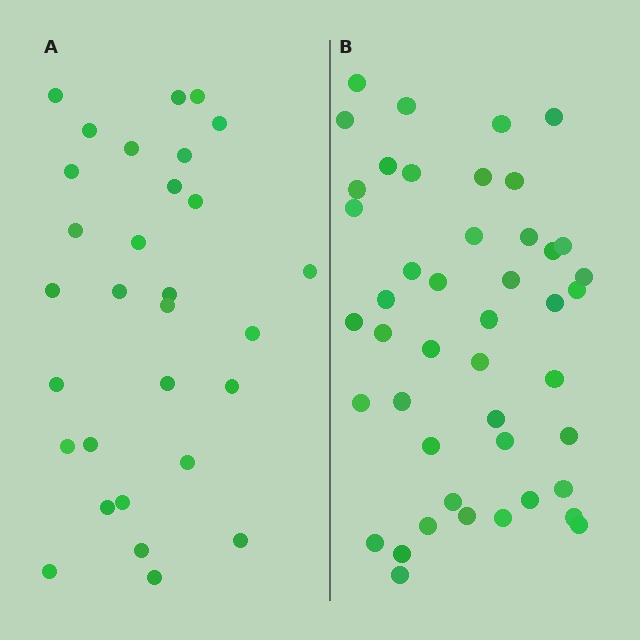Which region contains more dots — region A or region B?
Region B (the right region) has more dots.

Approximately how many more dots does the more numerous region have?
Region B has approximately 15 more dots than region A.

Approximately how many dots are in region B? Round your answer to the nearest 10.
About 40 dots. (The exact count is 45, which rounds to 40.)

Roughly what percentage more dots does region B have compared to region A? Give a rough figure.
About 50% more.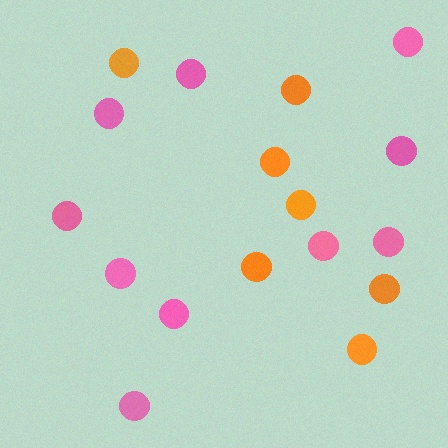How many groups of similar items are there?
There are 2 groups: one group of orange circles (7) and one group of pink circles (10).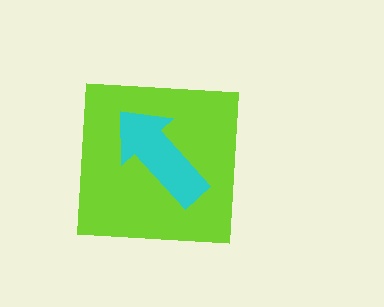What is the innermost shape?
The cyan arrow.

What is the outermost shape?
The lime square.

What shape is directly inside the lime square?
The cyan arrow.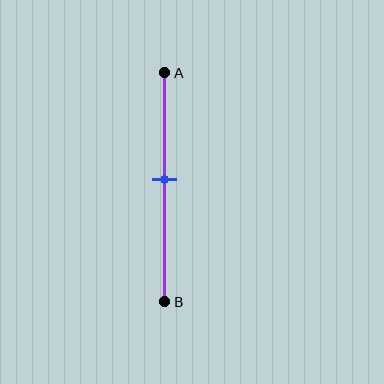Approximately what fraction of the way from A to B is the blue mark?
The blue mark is approximately 45% of the way from A to B.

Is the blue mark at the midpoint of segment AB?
No, the mark is at about 45% from A, not at the 50% midpoint.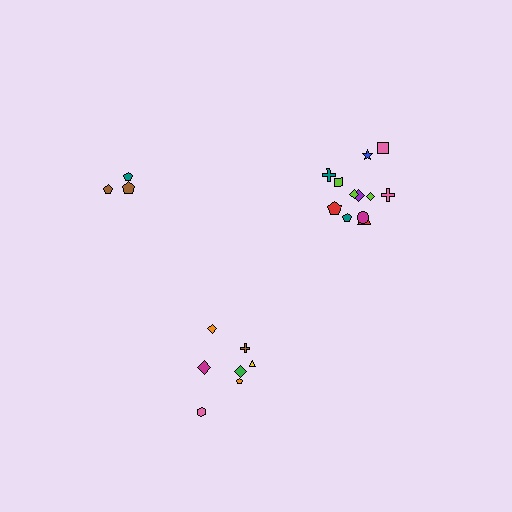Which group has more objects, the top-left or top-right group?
The top-right group.